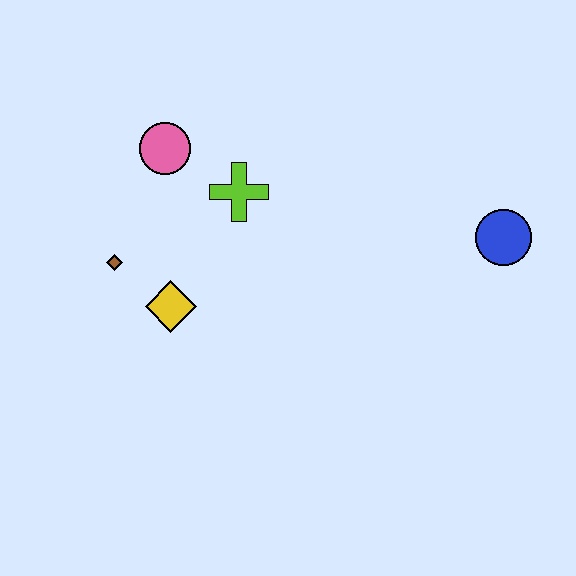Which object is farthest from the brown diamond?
The blue circle is farthest from the brown diamond.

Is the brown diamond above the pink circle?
No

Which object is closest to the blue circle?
The lime cross is closest to the blue circle.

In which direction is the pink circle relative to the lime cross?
The pink circle is to the left of the lime cross.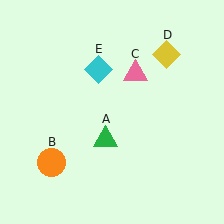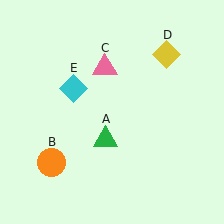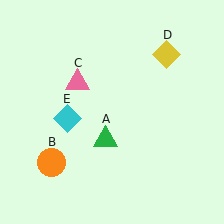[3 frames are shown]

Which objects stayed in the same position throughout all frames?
Green triangle (object A) and orange circle (object B) and yellow diamond (object D) remained stationary.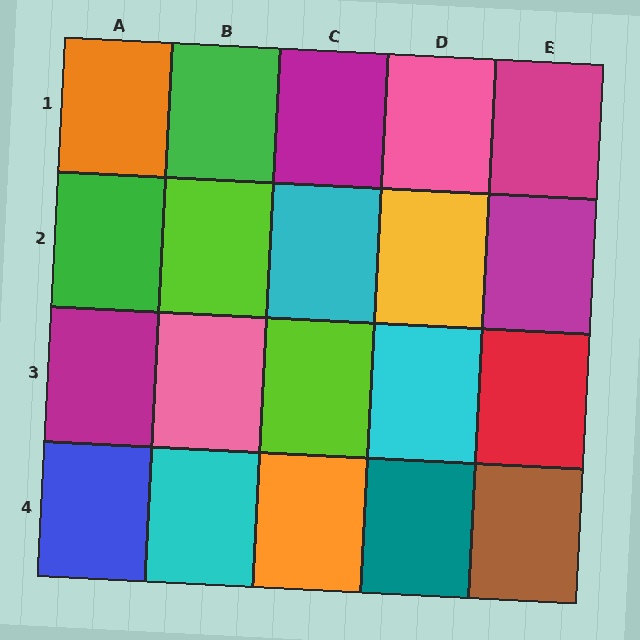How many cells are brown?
1 cell is brown.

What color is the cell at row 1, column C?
Magenta.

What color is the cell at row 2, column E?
Magenta.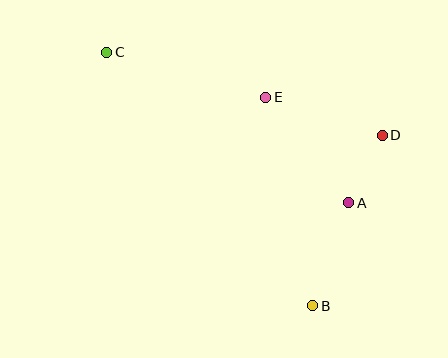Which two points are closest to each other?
Points A and D are closest to each other.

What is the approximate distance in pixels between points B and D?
The distance between B and D is approximately 184 pixels.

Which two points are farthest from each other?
Points B and C are farthest from each other.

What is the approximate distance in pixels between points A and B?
The distance between A and B is approximately 109 pixels.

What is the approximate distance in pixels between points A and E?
The distance between A and E is approximately 135 pixels.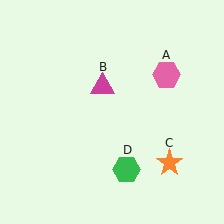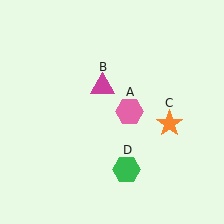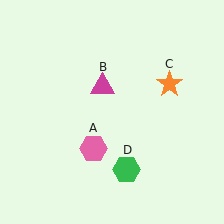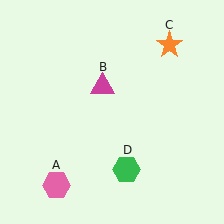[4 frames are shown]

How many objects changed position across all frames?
2 objects changed position: pink hexagon (object A), orange star (object C).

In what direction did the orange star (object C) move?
The orange star (object C) moved up.